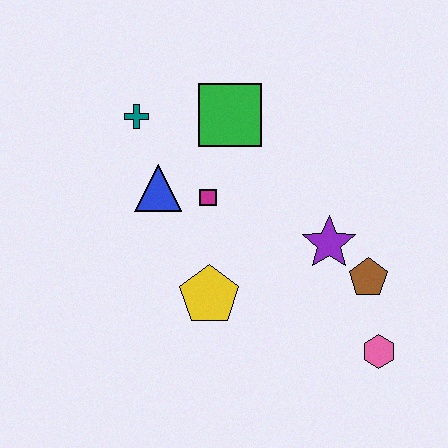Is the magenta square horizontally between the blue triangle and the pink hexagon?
Yes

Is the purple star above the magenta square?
No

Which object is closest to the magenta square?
The blue triangle is closest to the magenta square.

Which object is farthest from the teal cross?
The pink hexagon is farthest from the teal cross.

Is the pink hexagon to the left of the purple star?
No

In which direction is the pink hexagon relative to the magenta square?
The pink hexagon is to the right of the magenta square.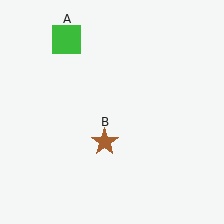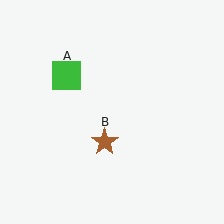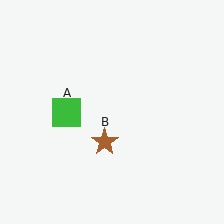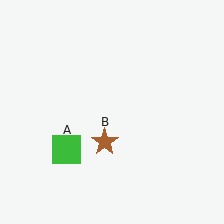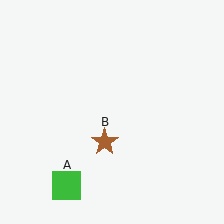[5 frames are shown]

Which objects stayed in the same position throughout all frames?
Brown star (object B) remained stationary.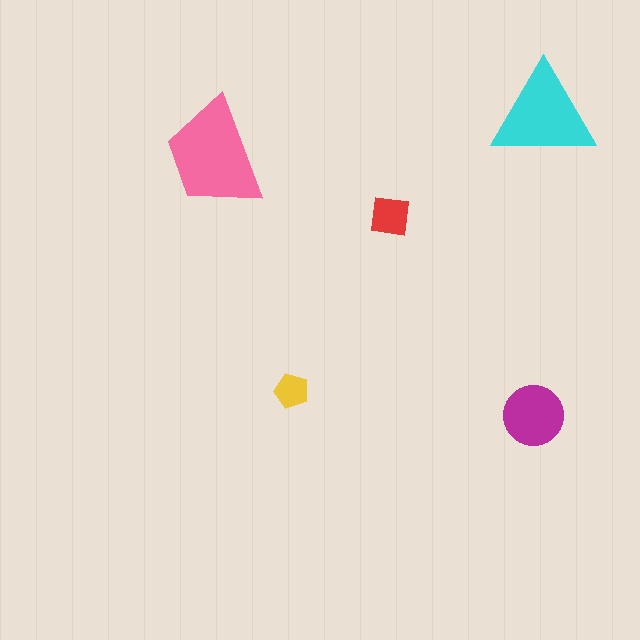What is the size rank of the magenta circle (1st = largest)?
3rd.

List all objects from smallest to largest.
The yellow pentagon, the red square, the magenta circle, the cyan triangle, the pink trapezoid.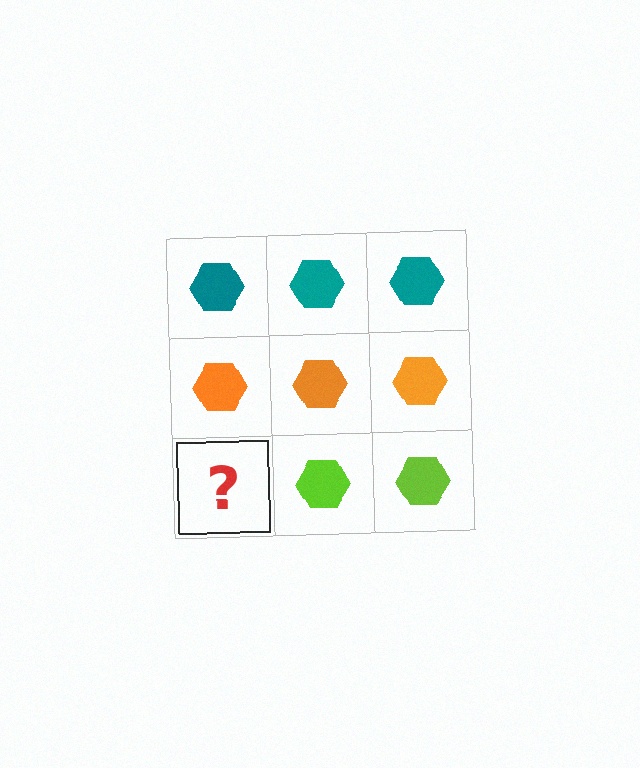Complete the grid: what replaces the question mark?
The question mark should be replaced with a lime hexagon.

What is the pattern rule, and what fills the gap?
The rule is that each row has a consistent color. The gap should be filled with a lime hexagon.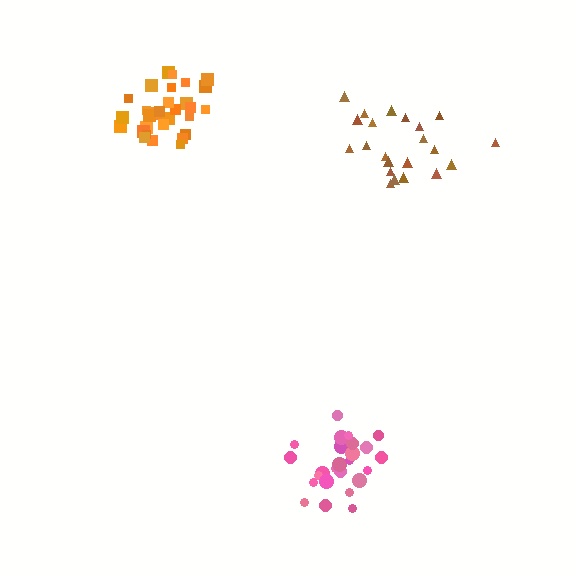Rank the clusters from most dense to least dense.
orange, pink, brown.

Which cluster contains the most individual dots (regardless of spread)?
Orange (31).